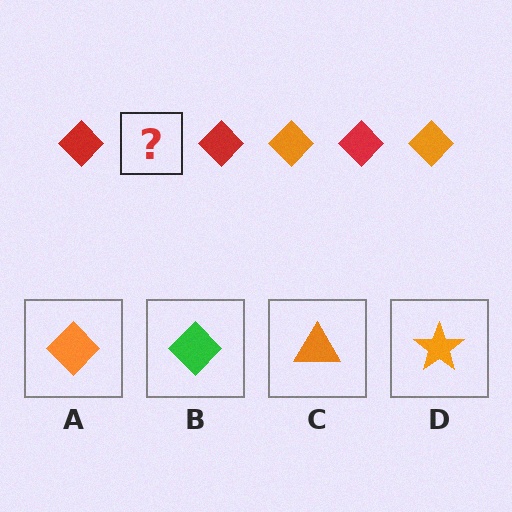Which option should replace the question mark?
Option A.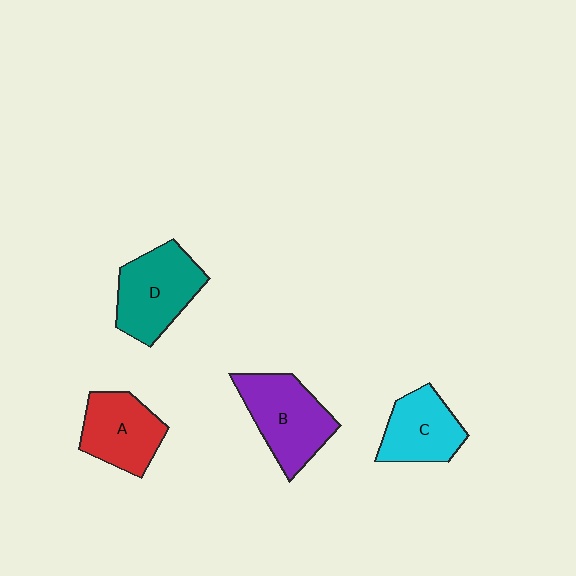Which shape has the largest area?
Shape B (purple).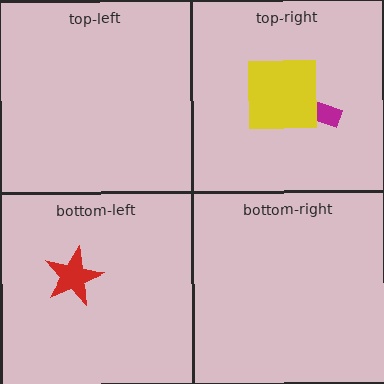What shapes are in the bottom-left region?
The red star.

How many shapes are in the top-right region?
2.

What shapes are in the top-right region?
The magenta arrow, the yellow square.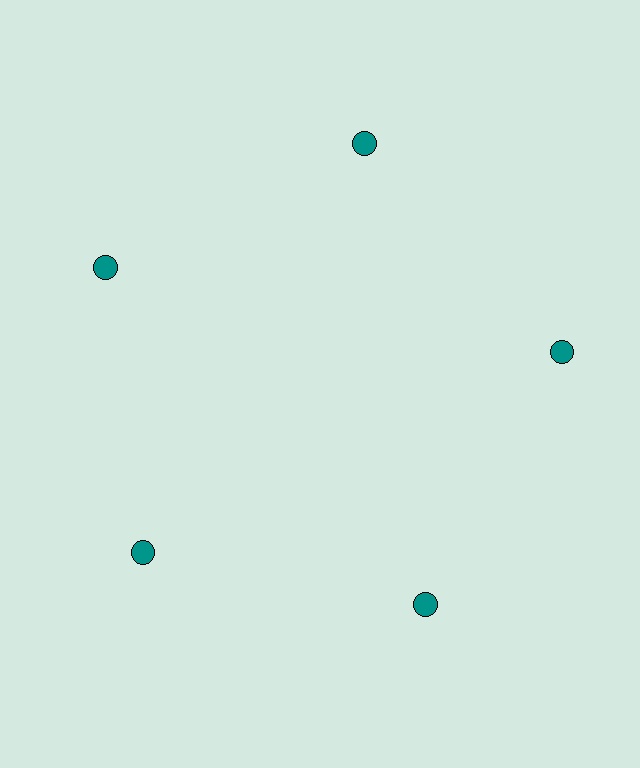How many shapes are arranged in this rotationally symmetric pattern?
There are 5 shapes, arranged in 5 groups of 1.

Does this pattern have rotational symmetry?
Yes, this pattern has 5-fold rotational symmetry. It looks the same after rotating 72 degrees around the center.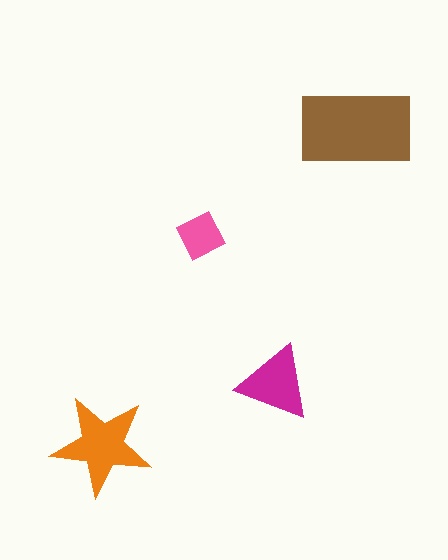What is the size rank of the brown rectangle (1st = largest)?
1st.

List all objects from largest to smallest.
The brown rectangle, the orange star, the magenta triangle, the pink diamond.